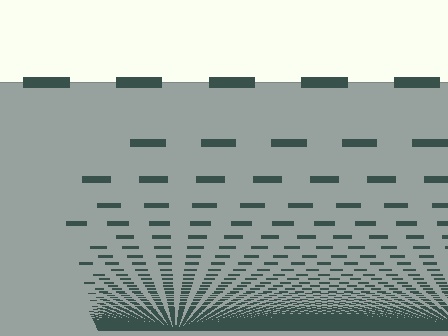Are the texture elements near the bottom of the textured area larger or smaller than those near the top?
Smaller. The gradient is inverted — elements near the bottom are smaller and denser.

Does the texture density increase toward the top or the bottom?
Density increases toward the bottom.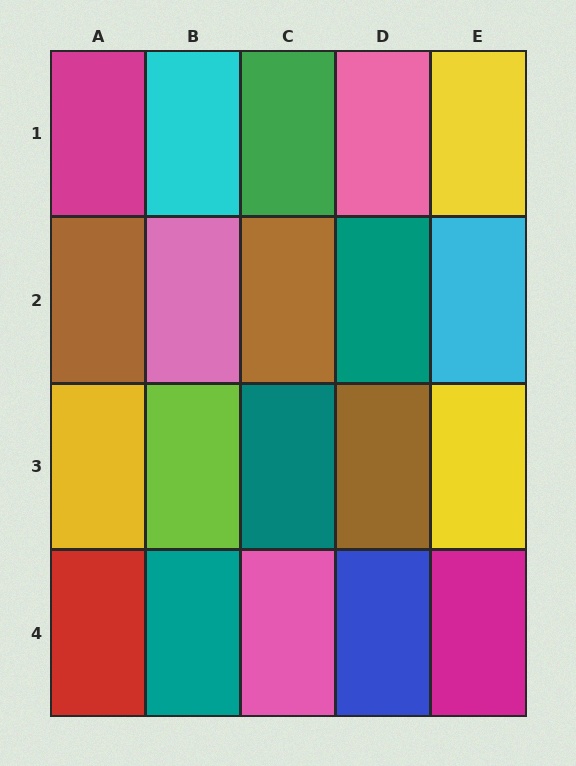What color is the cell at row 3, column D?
Brown.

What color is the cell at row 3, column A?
Yellow.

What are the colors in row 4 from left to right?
Red, teal, pink, blue, magenta.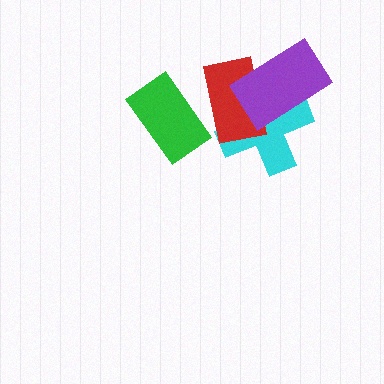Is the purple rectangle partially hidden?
No, no other shape covers it.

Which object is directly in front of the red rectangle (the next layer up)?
The green rectangle is directly in front of the red rectangle.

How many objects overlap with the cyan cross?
2 objects overlap with the cyan cross.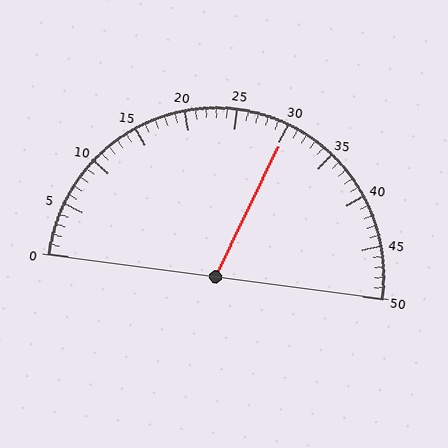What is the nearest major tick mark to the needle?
The nearest major tick mark is 30.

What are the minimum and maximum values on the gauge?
The gauge ranges from 0 to 50.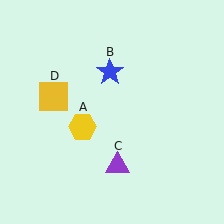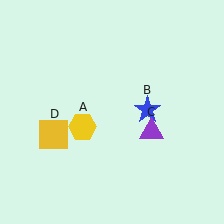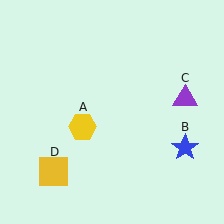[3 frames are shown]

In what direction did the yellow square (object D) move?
The yellow square (object D) moved down.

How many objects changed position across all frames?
3 objects changed position: blue star (object B), purple triangle (object C), yellow square (object D).